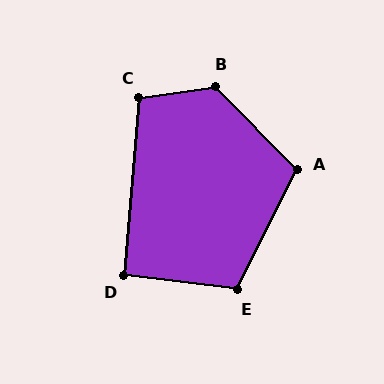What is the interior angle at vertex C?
Approximately 103 degrees (obtuse).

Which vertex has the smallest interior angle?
D, at approximately 92 degrees.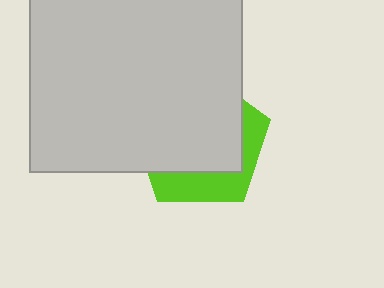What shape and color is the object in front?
The object in front is a light gray square.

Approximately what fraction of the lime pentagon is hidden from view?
Roughly 69% of the lime pentagon is hidden behind the light gray square.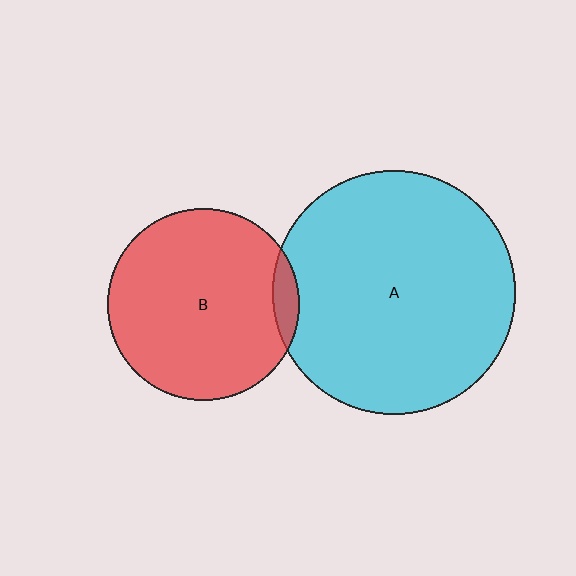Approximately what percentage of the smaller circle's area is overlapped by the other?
Approximately 5%.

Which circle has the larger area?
Circle A (cyan).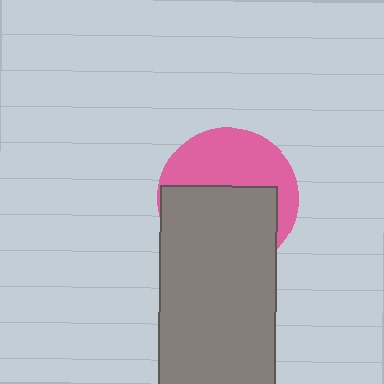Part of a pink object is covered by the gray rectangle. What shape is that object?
It is a circle.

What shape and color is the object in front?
The object in front is a gray rectangle.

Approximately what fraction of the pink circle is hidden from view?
Roughly 54% of the pink circle is hidden behind the gray rectangle.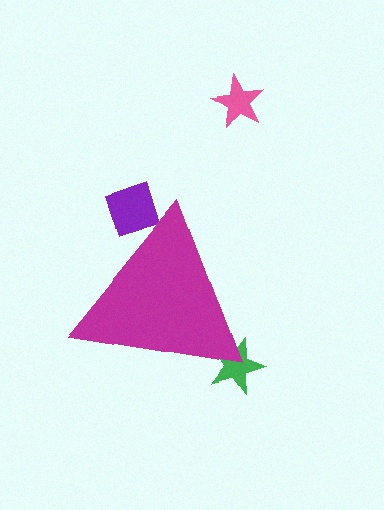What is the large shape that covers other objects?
A magenta triangle.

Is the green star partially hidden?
Yes, the green star is partially hidden behind the magenta triangle.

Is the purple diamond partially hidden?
Yes, the purple diamond is partially hidden behind the magenta triangle.